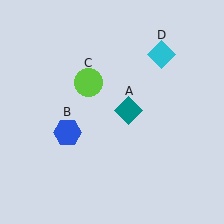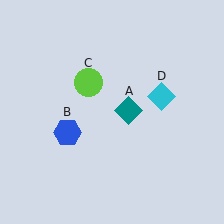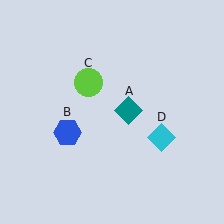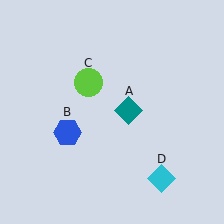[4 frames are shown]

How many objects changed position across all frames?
1 object changed position: cyan diamond (object D).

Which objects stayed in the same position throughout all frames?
Teal diamond (object A) and blue hexagon (object B) and lime circle (object C) remained stationary.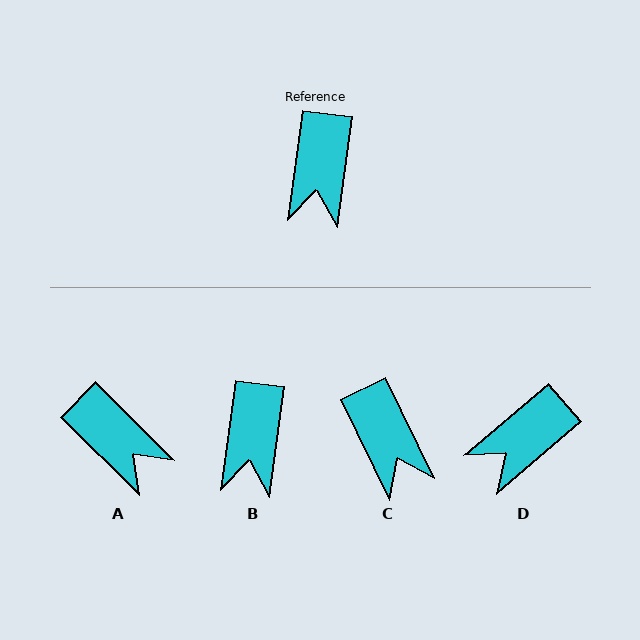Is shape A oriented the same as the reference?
No, it is off by about 53 degrees.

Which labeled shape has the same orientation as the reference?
B.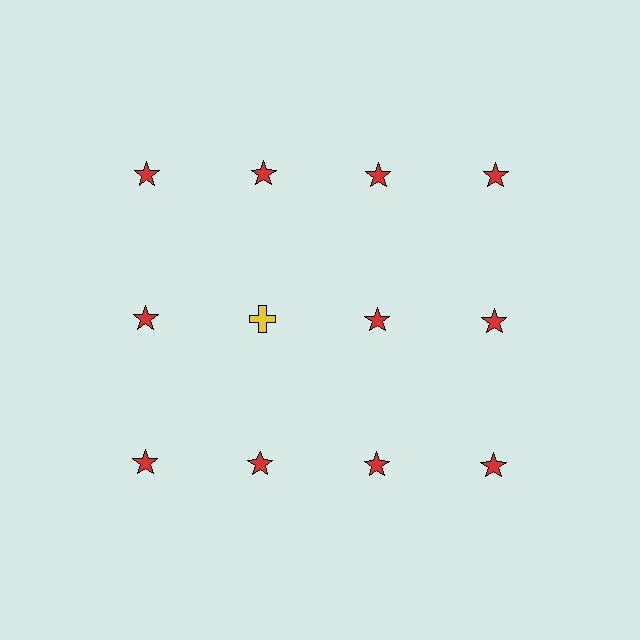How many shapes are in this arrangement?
There are 12 shapes arranged in a grid pattern.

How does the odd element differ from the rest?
It differs in both color (yellow instead of red) and shape (cross instead of star).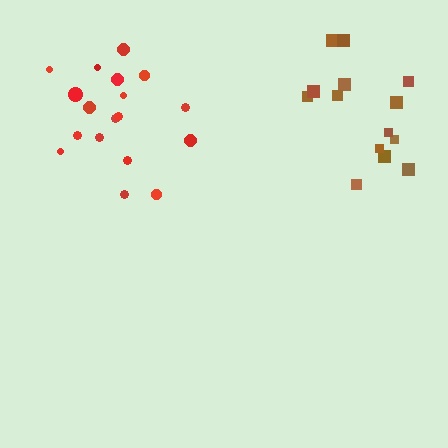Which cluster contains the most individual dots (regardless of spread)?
Red (18).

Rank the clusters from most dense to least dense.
brown, red.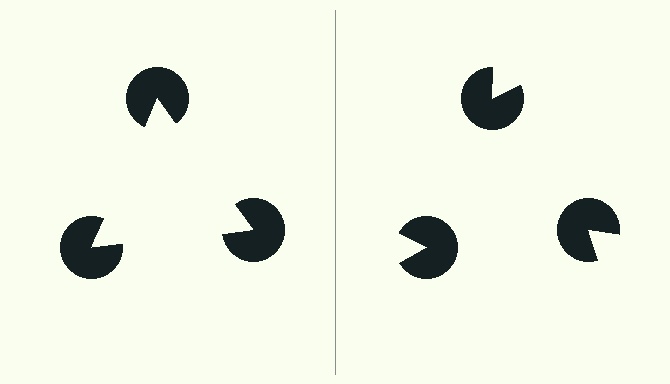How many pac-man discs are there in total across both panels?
6 — 3 on each side.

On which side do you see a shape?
An illusory triangle appears on the left side. On the right side the wedge cuts are rotated, so no coherent shape forms.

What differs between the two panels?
The pac-man discs are positioned identically on both sides; only the wedge orientations differ. On the left they align to a triangle; on the right they are misaligned.